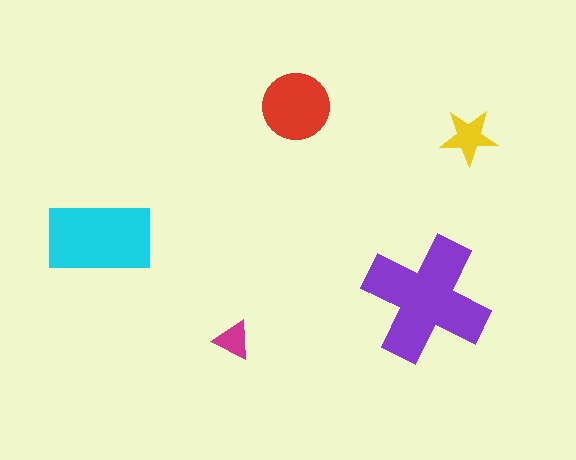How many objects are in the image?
There are 5 objects in the image.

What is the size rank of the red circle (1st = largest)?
3rd.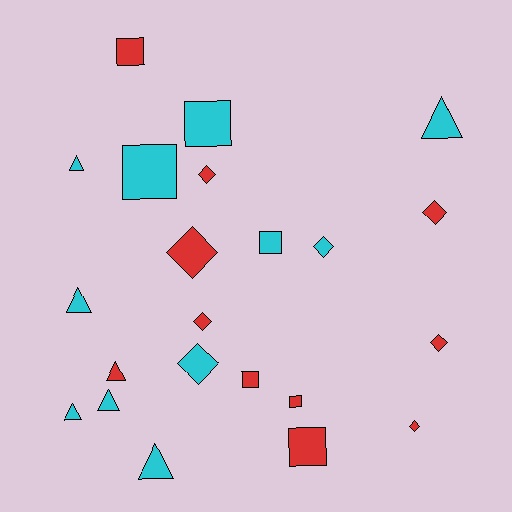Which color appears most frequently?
Red, with 11 objects.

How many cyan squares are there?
There are 3 cyan squares.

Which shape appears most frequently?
Diamond, with 8 objects.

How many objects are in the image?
There are 22 objects.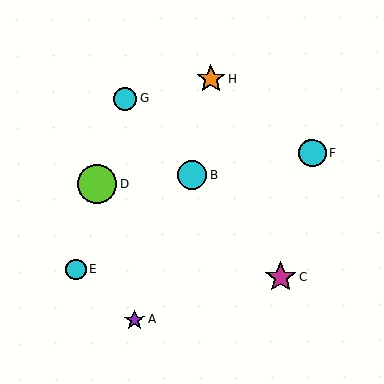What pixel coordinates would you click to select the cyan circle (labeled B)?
Click at (192, 175) to select the cyan circle B.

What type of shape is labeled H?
Shape H is an orange star.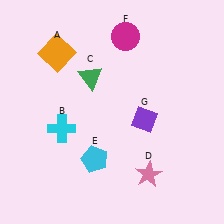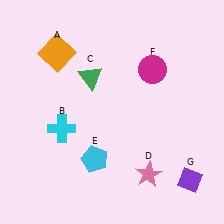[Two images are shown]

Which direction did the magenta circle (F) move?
The magenta circle (F) moved down.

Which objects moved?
The objects that moved are: the magenta circle (F), the purple diamond (G).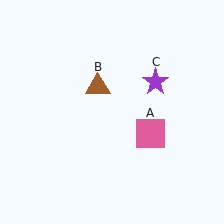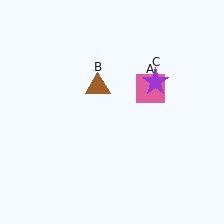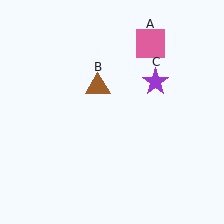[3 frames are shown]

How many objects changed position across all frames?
1 object changed position: pink square (object A).